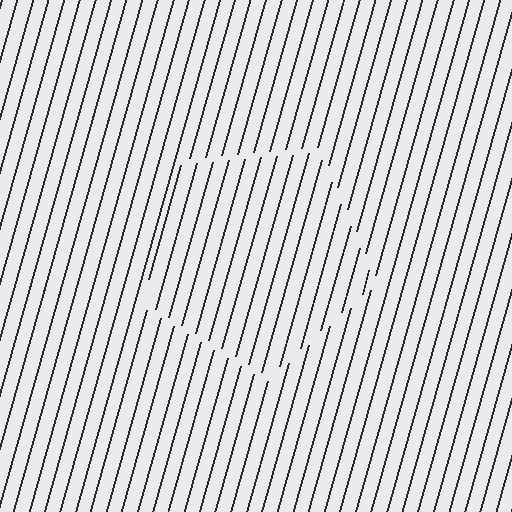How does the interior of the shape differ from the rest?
The interior of the shape contains the same grating, shifted by half a period — the contour is defined by the phase discontinuity where line-ends from the inner and outer gratings abut.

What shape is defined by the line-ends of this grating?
An illusory pentagon. The interior of the shape contains the same grating, shifted by half a period — the contour is defined by the phase discontinuity where line-ends from the inner and outer gratings abut.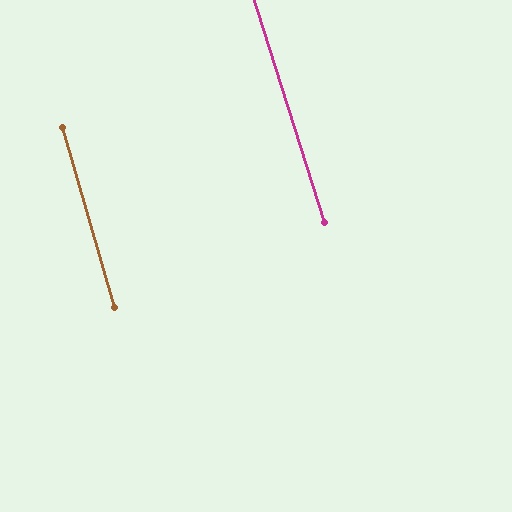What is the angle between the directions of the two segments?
Approximately 1 degree.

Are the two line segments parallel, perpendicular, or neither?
Parallel — their directions differ by only 1.4°.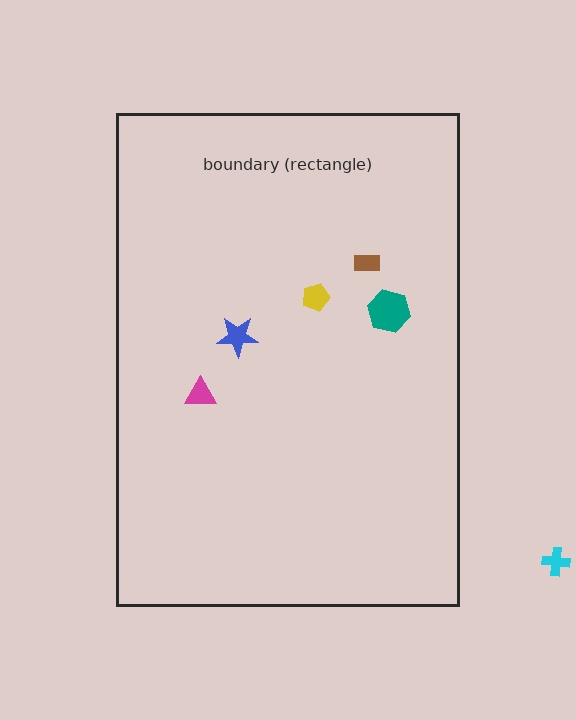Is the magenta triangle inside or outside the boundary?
Inside.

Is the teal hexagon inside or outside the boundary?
Inside.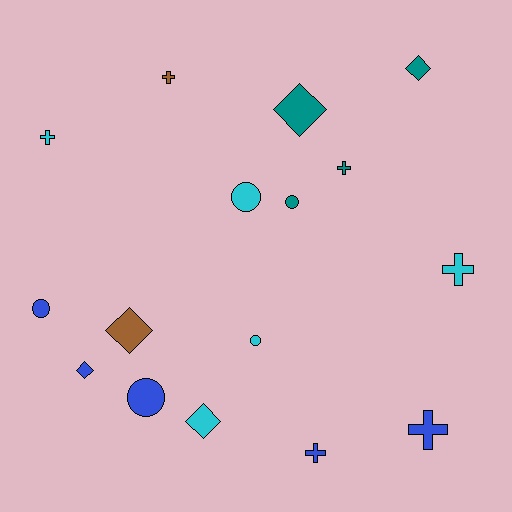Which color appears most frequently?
Cyan, with 5 objects.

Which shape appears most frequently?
Cross, with 6 objects.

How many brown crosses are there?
There is 1 brown cross.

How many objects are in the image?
There are 16 objects.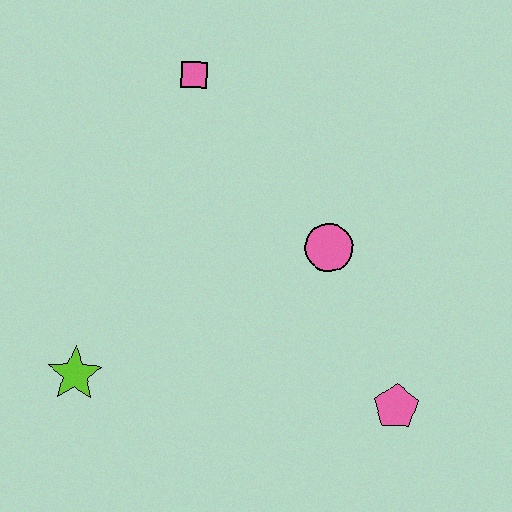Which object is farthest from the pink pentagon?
The pink square is farthest from the pink pentagon.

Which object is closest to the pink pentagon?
The pink circle is closest to the pink pentagon.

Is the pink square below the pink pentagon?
No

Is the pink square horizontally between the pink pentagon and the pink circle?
No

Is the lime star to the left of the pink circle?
Yes